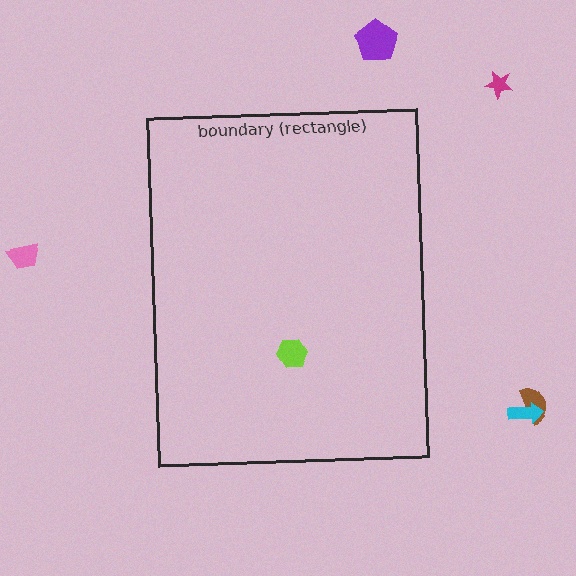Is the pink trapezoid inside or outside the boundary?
Outside.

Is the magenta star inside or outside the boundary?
Outside.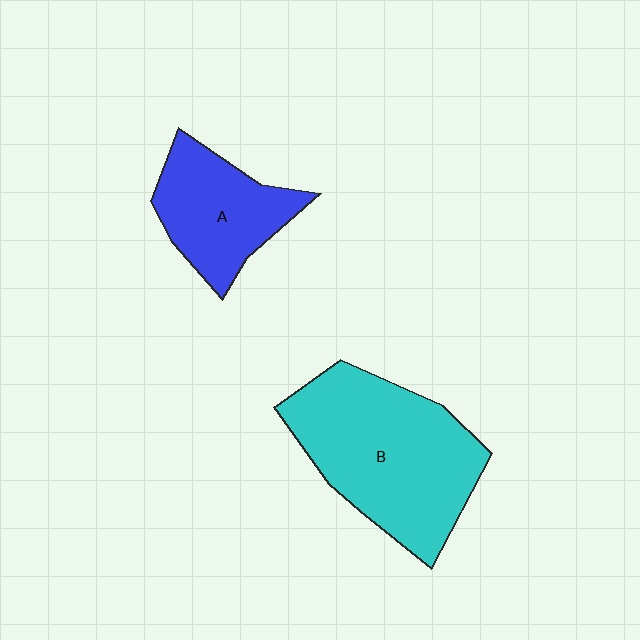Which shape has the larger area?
Shape B (cyan).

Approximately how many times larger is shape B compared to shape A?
Approximately 1.8 times.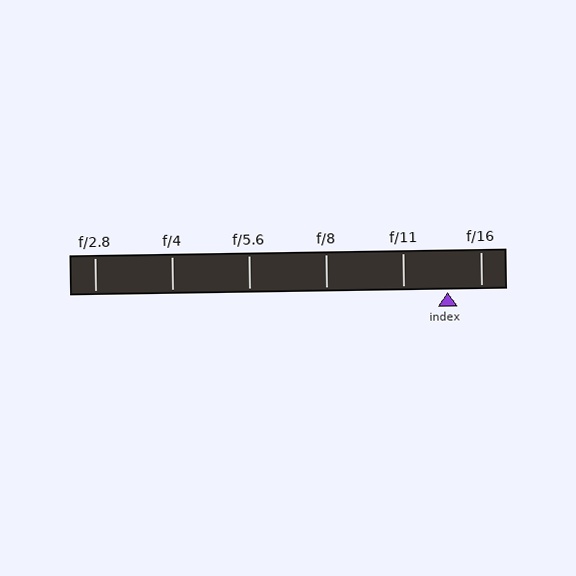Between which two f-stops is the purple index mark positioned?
The index mark is between f/11 and f/16.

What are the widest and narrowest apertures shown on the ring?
The widest aperture shown is f/2.8 and the narrowest is f/16.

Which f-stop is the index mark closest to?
The index mark is closest to f/16.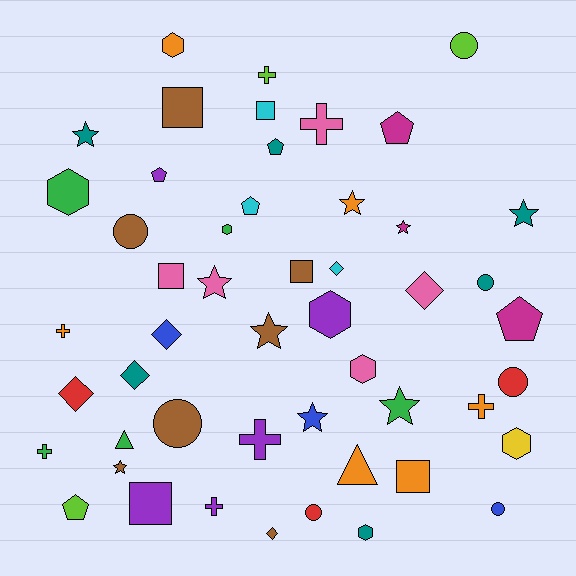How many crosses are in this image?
There are 7 crosses.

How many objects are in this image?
There are 50 objects.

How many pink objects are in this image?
There are 5 pink objects.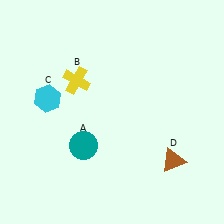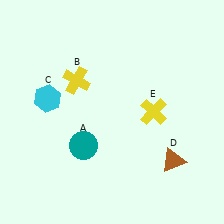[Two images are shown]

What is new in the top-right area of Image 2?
A yellow cross (E) was added in the top-right area of Image 2.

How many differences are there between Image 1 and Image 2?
There is 1 difference between the two images.